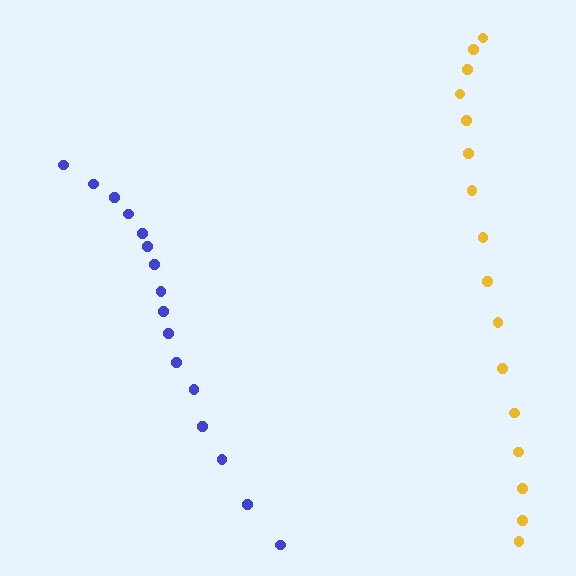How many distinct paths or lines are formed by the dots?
There are 2 distinct paths.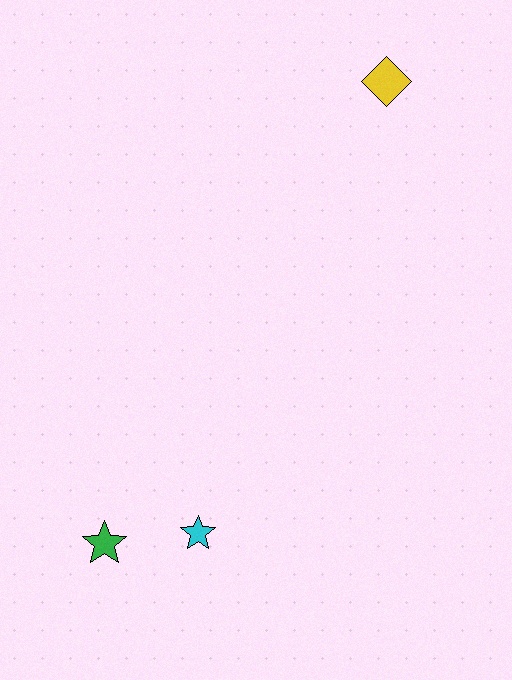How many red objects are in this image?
There are no red objects.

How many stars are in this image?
There are 2 stars.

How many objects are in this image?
There are 3 objects.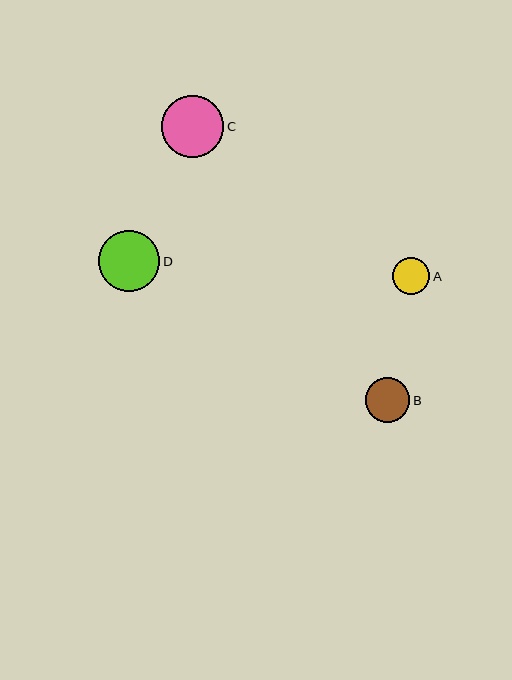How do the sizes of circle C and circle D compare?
Circle C and circle D are approximately the same size.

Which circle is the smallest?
Circle A is the smallest with a size of approximately 37 pixels.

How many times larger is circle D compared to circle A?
Circle D is approximately 1.6 times the size of circle A.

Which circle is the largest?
Circle C is the largest with a size of approximately 62 pixels.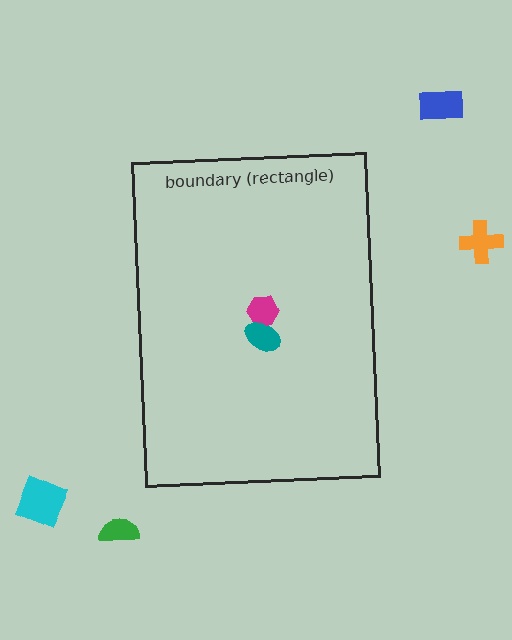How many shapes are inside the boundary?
2 inside, 4 outside.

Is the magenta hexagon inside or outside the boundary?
Inside.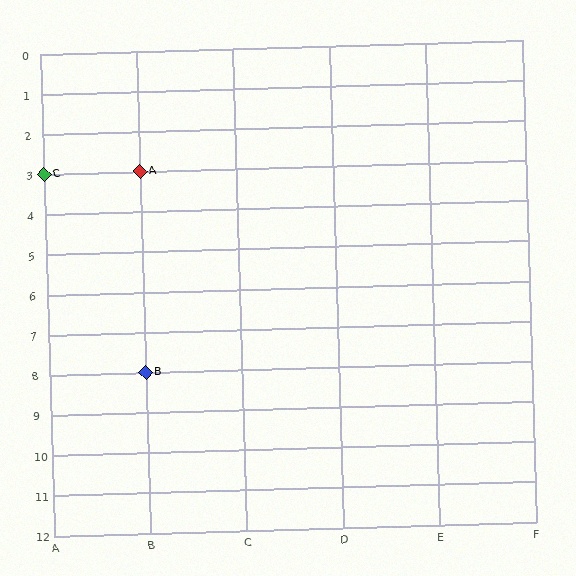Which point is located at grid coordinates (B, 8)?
Point B is at (B, 8).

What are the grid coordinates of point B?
Point B is at grid coordinates (B, 8).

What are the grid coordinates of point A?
Point A is at grid coordinates (B, 3).